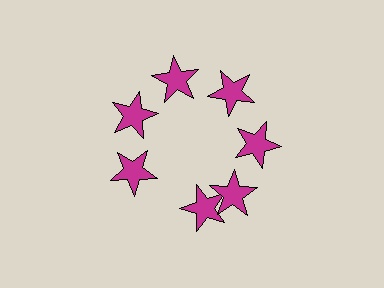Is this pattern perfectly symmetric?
No. The 7 magenta stars are arranged in a ring, but one element near the 6 o'clock position is rotated out of alignment along the ring, breaking the 7-fold rotational symmetry.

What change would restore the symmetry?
The symmetry would be restored by rotating it back into even spacing with its neighbors so that all 7 stars sit at equal angles and equal distance from the center.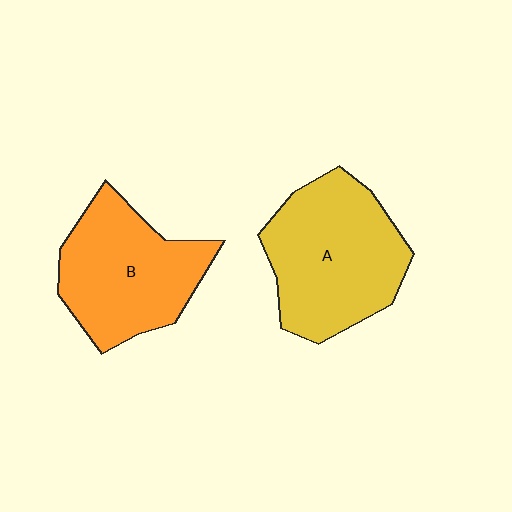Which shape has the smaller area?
Shape B (orange).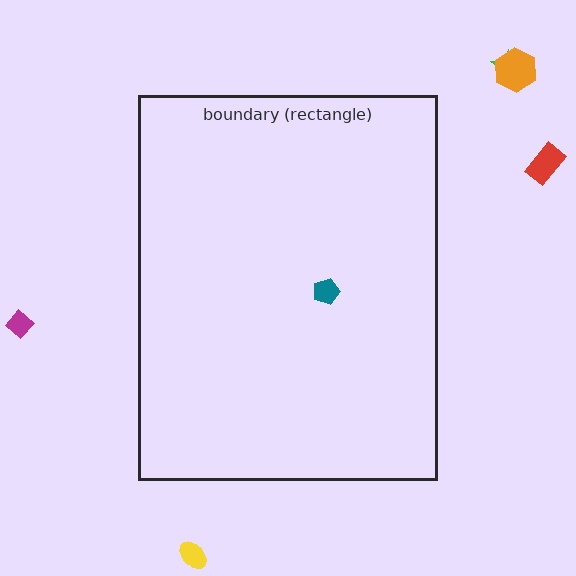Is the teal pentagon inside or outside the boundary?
Inside.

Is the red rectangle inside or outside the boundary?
Outside.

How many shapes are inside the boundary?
1 inside, 5 outside.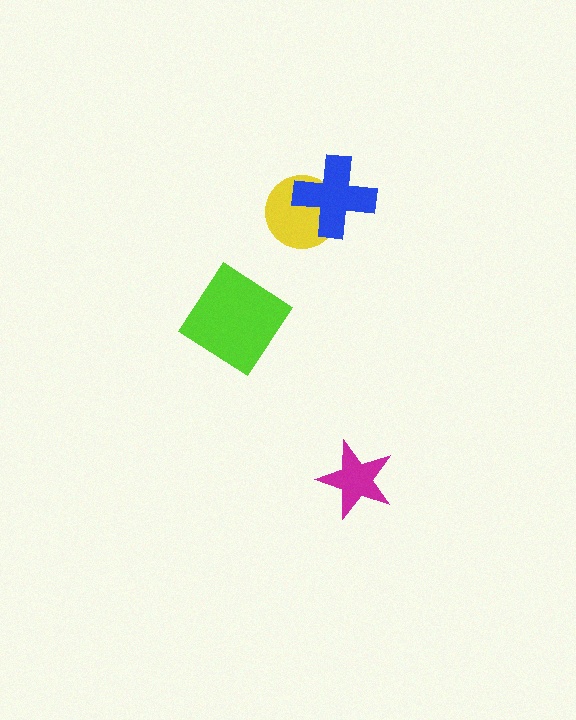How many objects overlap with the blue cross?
1 object overlaps with the blue cross.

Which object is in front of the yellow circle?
The blue cross is in front of the yellow circle.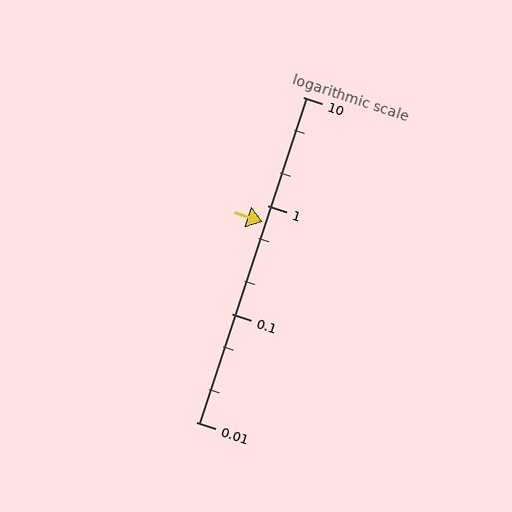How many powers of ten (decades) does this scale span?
The scale spans 3 decades, from 0.01 to 10.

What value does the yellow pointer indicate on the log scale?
The pointer indicates approximately 0.7.